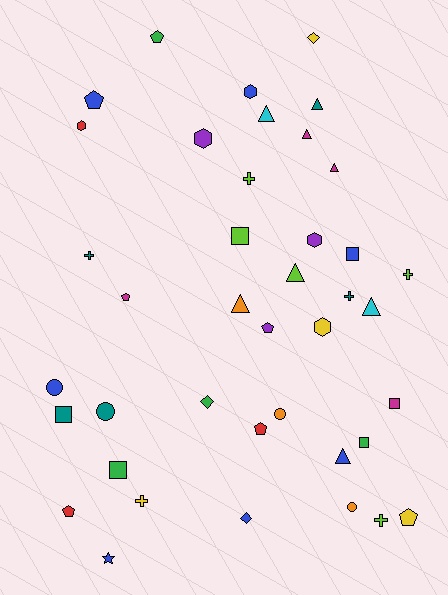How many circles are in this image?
There are 4 circles.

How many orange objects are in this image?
There are 3 orange objects.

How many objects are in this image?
There are 40 objects.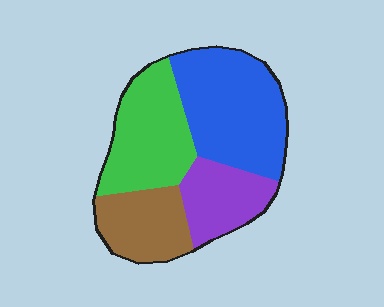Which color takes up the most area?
Blue, at roughly 35%.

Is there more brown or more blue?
Blue.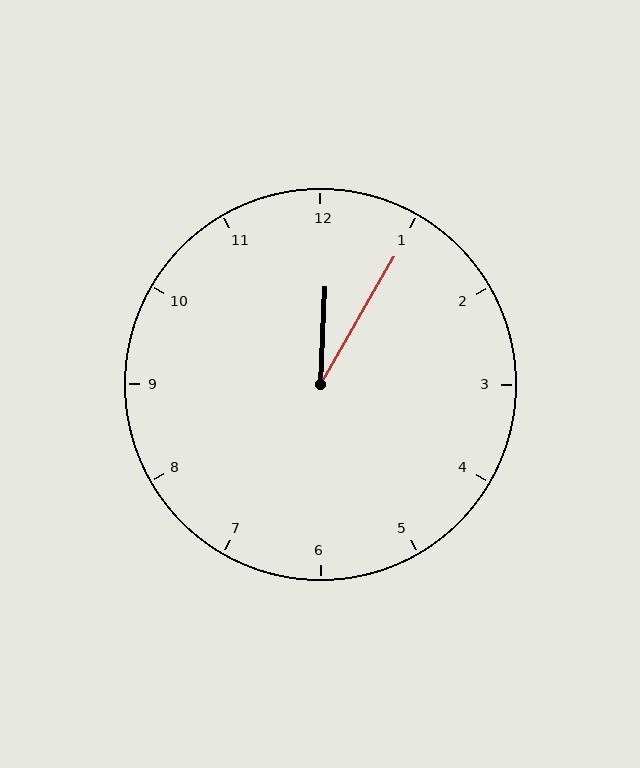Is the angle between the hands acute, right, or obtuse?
It is acute.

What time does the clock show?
12:05.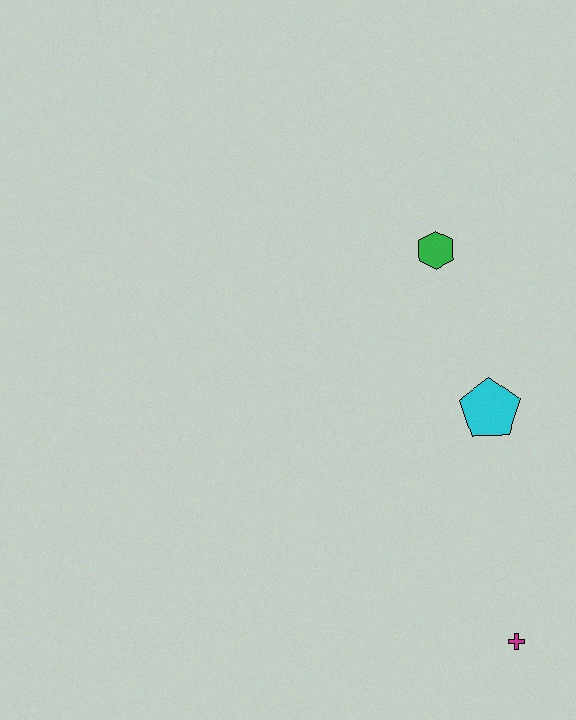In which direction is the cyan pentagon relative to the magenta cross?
The cyan pentagon is above the magenta cross.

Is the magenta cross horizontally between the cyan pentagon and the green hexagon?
No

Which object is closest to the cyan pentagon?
The green hexagon is closest to the cyan pentagon.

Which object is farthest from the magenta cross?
The green hexagon is farthest from the magenta cross.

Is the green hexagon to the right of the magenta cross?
No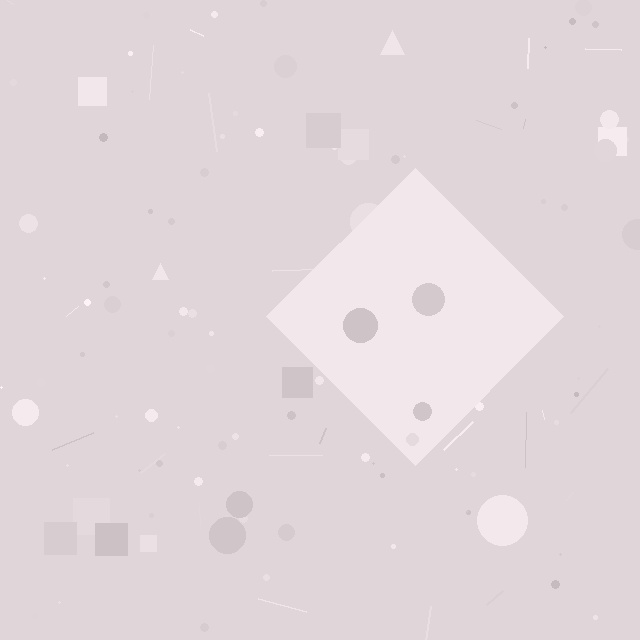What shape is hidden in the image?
A diamond is hidden in the image.